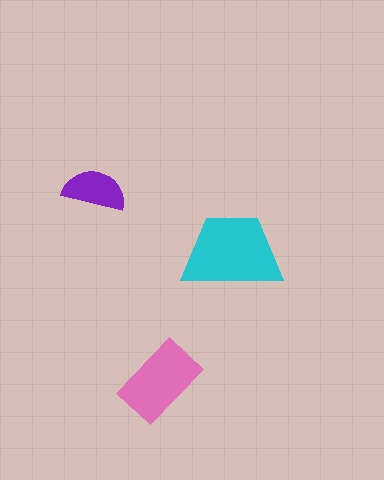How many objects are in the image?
There are 3 objects in the image.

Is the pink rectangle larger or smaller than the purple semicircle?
Larger.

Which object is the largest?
The cyan trapezoid.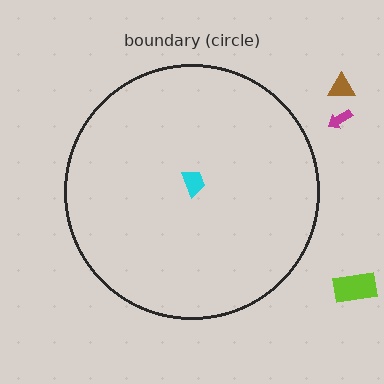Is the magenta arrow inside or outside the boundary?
Outside.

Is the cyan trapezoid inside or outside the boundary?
Inside.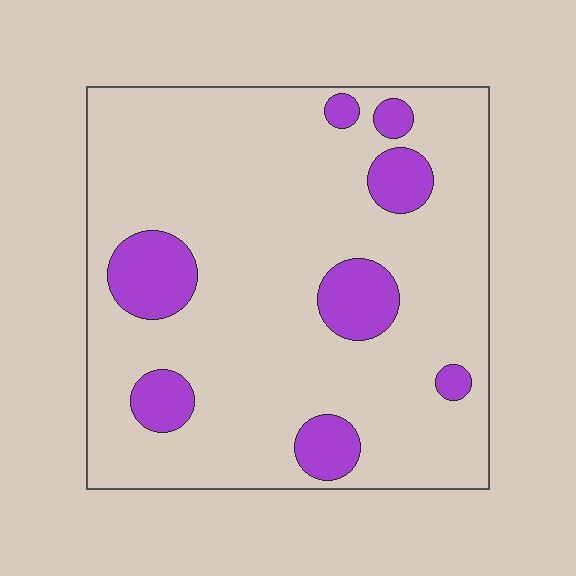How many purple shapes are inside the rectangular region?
8.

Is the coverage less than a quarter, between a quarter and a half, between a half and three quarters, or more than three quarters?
Less than a quarter.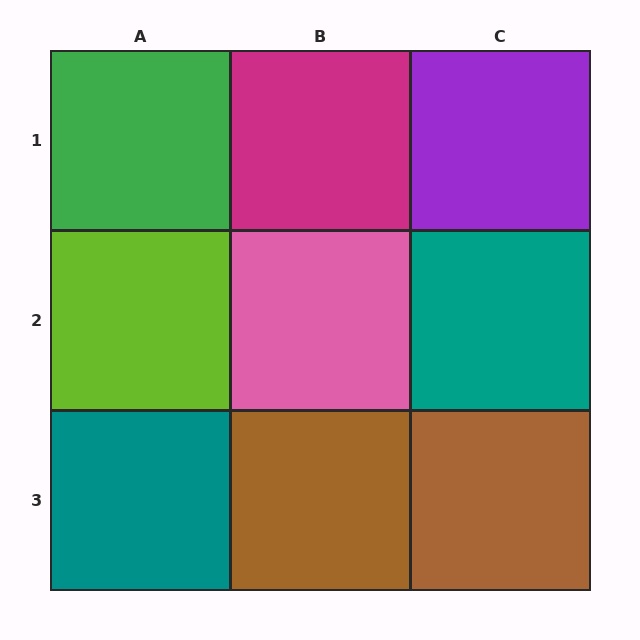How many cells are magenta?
1 cell is magenta.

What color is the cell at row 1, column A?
Green.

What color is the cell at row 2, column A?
Lime.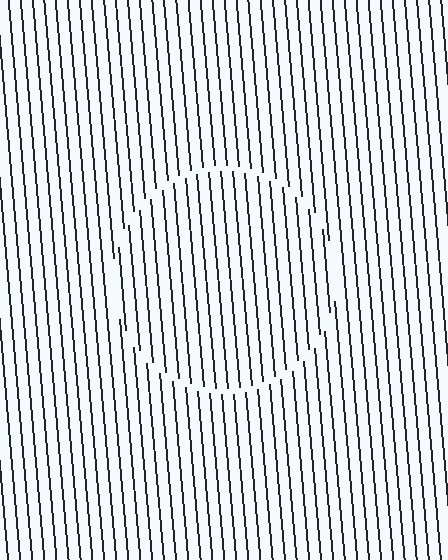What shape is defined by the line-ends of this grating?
An illusory circle. The interior of the shape contains the same grating, shifted by half a period — the contour is defined by the phase discontinuity where line-ends from the inner and outer gratings abut.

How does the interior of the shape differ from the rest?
The interior of the shape contains the same grating, shifted by half a period — the contour is defined by the phase discontinuity where line-ends from the inner and outer gratings abut.